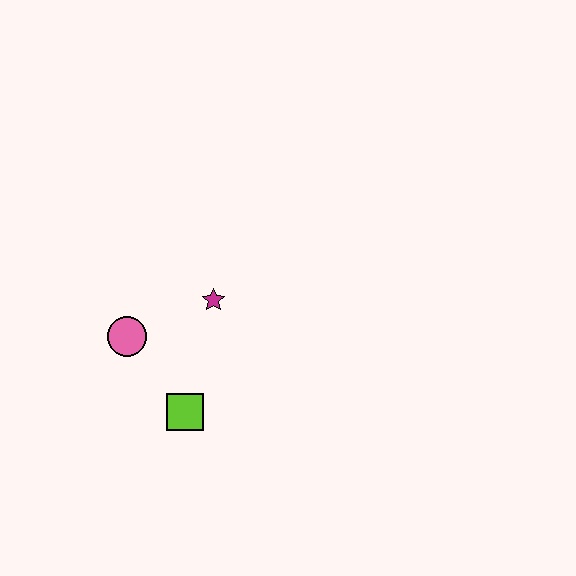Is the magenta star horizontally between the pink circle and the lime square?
No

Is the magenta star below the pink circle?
No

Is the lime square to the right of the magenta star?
No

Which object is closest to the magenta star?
The pink circle is closest to the magenta star.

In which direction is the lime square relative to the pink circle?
The lime square is below the pink circle.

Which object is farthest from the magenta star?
The lime square is farthest from the magenta star.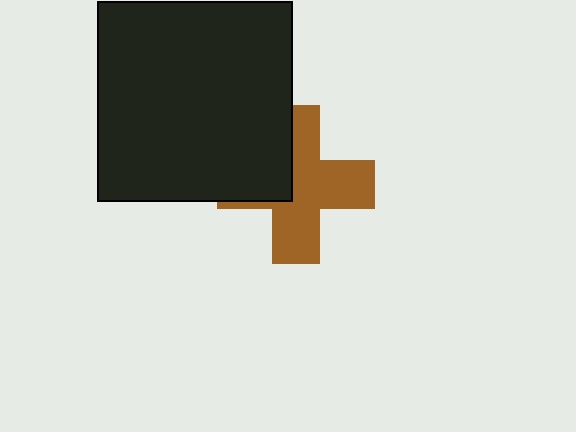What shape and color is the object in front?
The object in front is a black rectangle.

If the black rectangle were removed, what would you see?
You would see the complete brown cross.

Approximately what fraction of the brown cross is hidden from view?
Roughly 33% of the brown cross is hidden behind the black rectangle.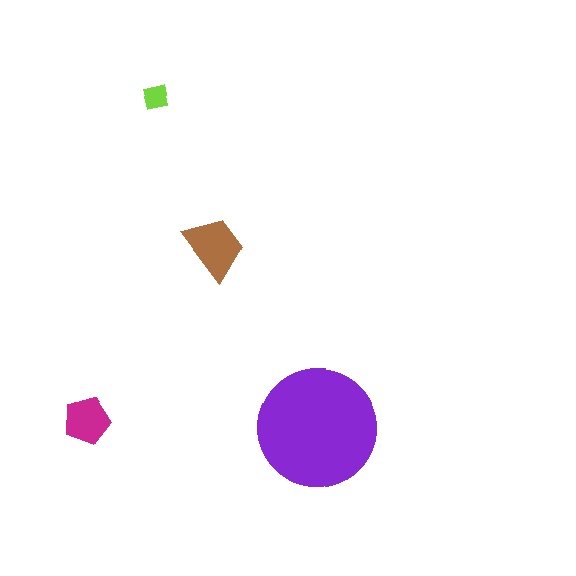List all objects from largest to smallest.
The purple circle, the brown trapezoid, the magenta pentagon, the lime square.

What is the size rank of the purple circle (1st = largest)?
1st.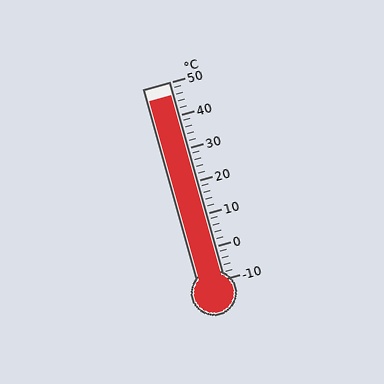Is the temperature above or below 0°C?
The temperature is above 0°C.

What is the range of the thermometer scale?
The thermometer scale ranges from -10°C to 50°C.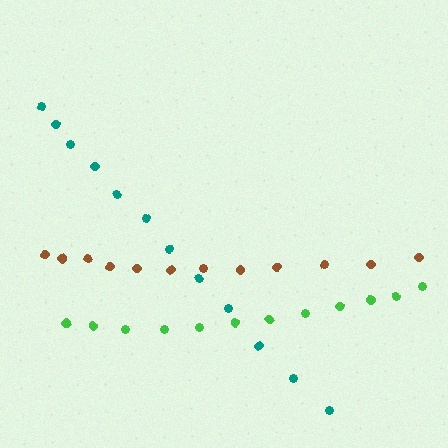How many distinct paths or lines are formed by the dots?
There are 3 distinct paths.